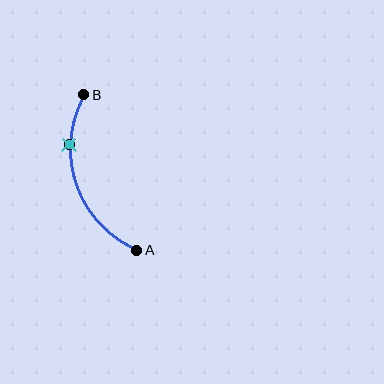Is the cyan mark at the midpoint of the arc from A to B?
No. The cyan mark lies on the arc but is closer to endpoint B. The arc midpoint would be at the point on the curve equidistant along the arc from both A and B.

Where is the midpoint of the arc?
The arc midpoint is the point on the curve farthest from the straight line joining A and B. It sits to the left of that line.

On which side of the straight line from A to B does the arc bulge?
The arc bulges to the left of the straight line connecting A and B.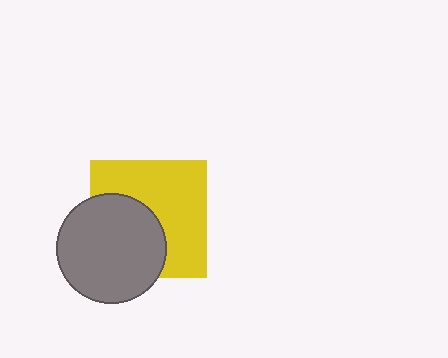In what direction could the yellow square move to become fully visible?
The yellow square could move toward the upper-right. That would shift it out from behind the gray circle entirely.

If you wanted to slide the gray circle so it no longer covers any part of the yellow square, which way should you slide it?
Slide it toward the lower-left — that is the most direct way to separate the two shapes.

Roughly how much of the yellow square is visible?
About half of it is visible (roughly 59%).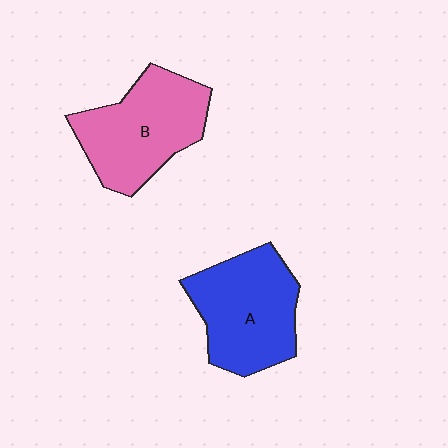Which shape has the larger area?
Shape B (pink).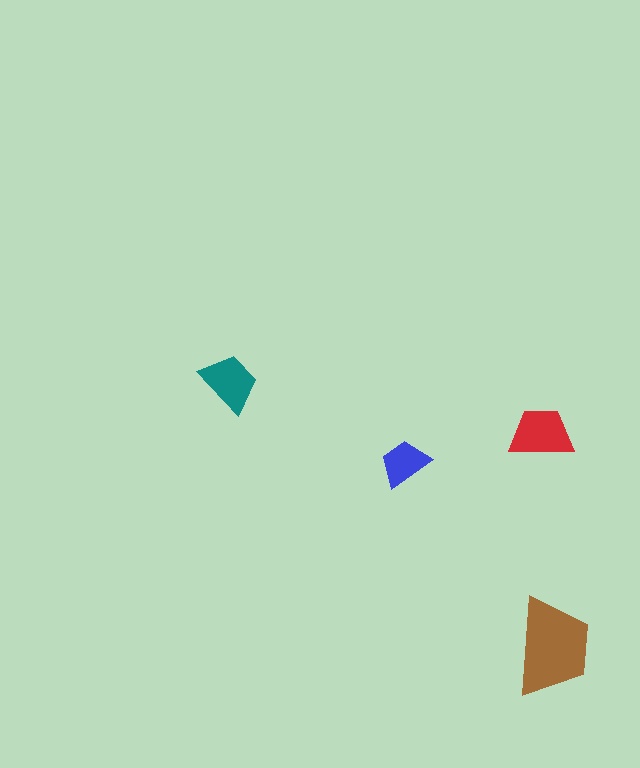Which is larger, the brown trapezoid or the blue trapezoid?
The brown one.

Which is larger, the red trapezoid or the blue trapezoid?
The red one.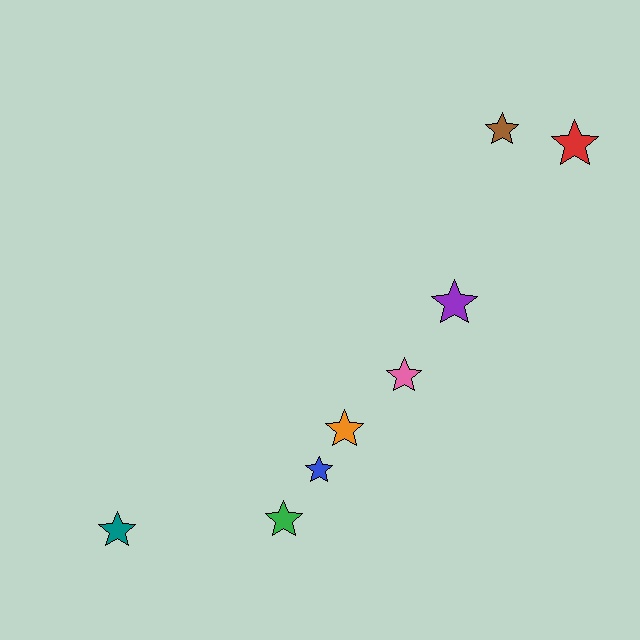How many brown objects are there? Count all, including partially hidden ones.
There is 1 brown object.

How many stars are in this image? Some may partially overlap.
There are 8 stars.